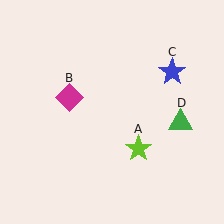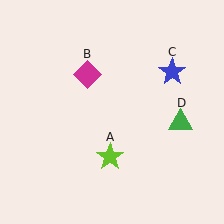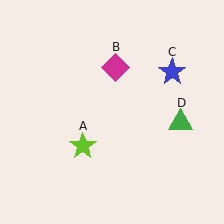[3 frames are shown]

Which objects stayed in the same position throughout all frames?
Blue star (object C) and green triangle (object D) remained stationary.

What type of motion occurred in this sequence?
The lime star (object A), magenta diamond (object B) rotated clockwise around the center of the scene.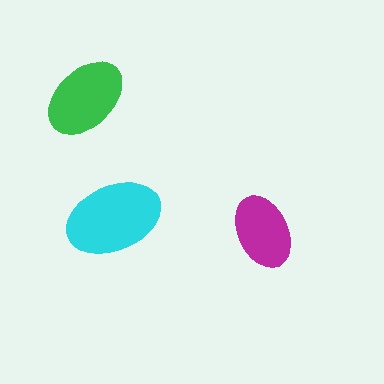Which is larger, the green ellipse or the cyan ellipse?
The cyan one.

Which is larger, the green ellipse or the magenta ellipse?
The green one.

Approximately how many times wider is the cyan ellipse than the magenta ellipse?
About 1.5 times wider.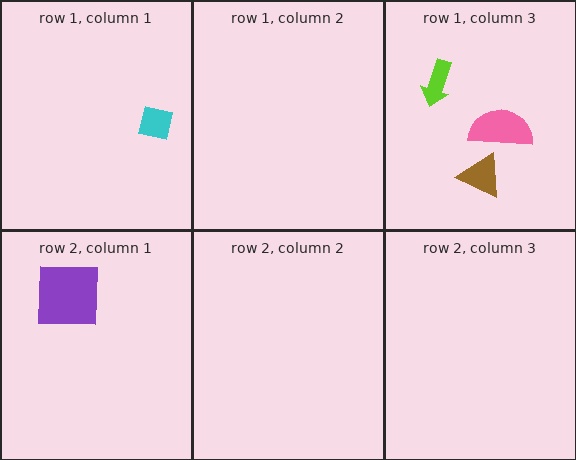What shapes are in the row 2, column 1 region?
The purple square.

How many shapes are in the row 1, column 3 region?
3.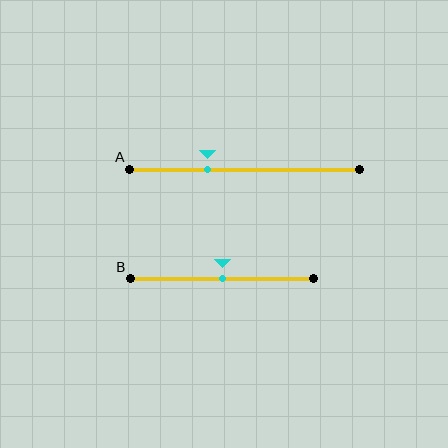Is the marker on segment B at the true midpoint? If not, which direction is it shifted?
Yes, the marker on segment B is at the true midpoint.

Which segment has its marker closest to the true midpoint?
Segment B has its marker closest to the true midpoint.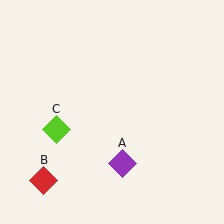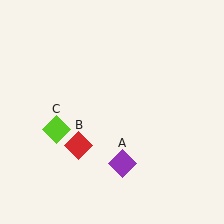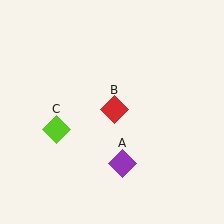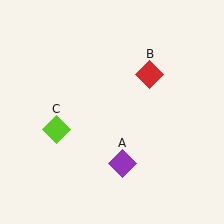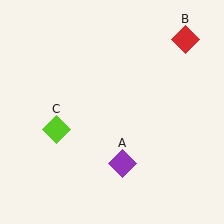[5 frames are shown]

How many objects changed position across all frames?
1 object changed position: red diamond (object B).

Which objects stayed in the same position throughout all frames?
Purple diamond (object A) and lime diamond (object C) remained stationary.